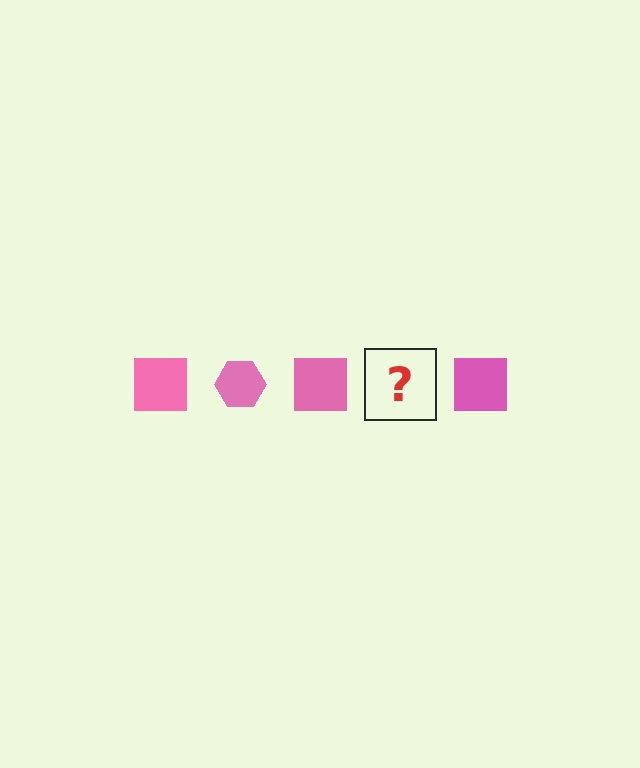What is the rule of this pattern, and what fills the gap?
The rule is that the pattern cycles through square, hexagon shapes in pink. The gap should be filled with a pink hexagon.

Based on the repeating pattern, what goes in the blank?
The blank should be a pink hexagon.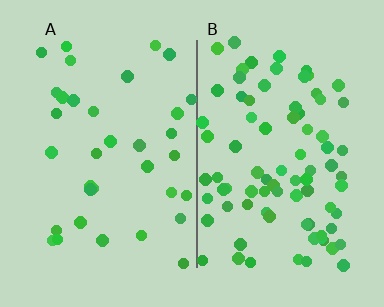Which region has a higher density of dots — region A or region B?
B (the right).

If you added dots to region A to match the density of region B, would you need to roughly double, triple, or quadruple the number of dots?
Approximately double.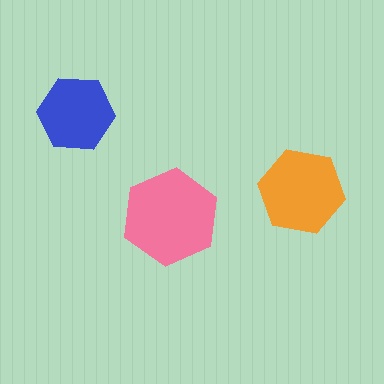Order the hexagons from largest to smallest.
the pink one, the orange one, the blue one.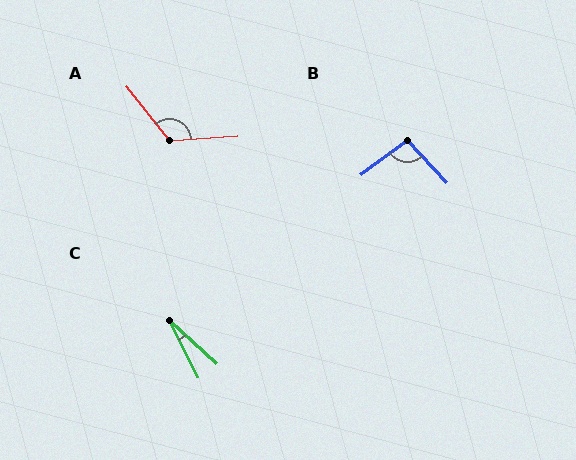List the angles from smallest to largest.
C (20°), B (96°), A (125°).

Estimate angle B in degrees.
Approximately 96 degrees.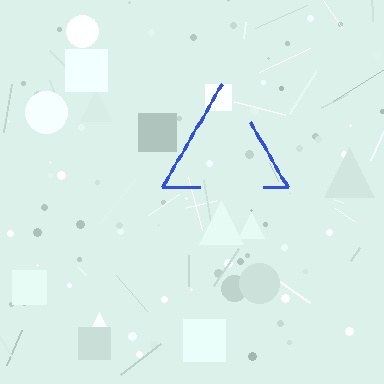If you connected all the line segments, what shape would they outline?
They would outline a triangle.